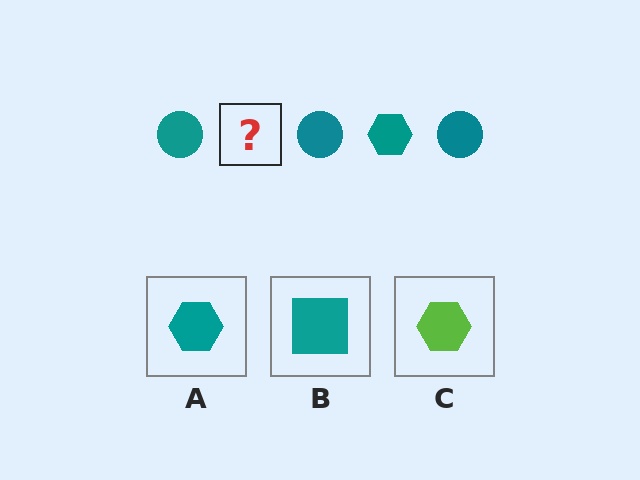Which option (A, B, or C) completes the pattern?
A.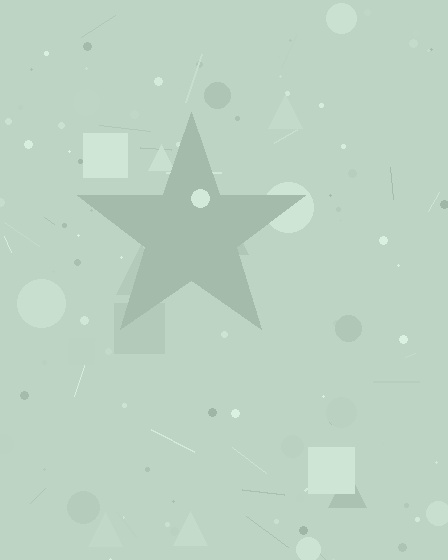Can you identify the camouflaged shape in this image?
The camouflaged shape is a star.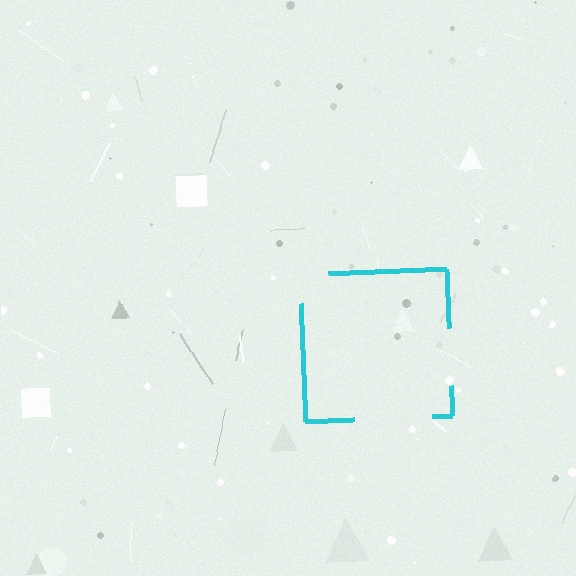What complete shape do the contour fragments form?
The contour fragments form a square.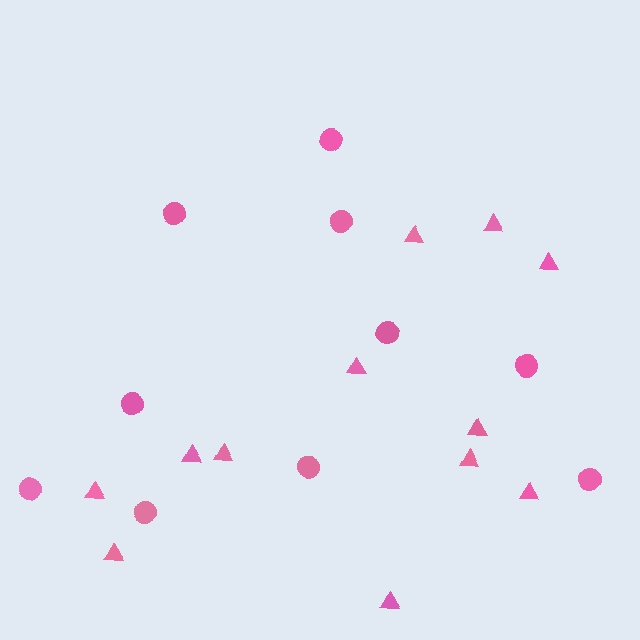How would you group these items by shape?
There are 2 groups: one group of circles (10) and one group of triangles (12).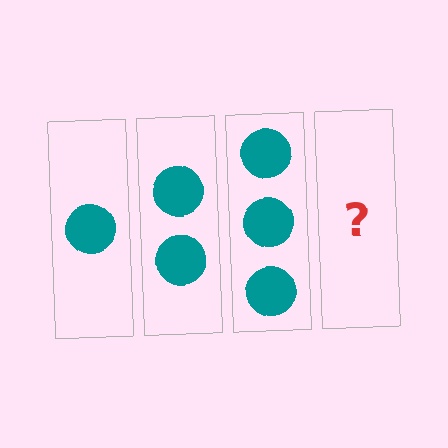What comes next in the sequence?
The next element should be 4 circles.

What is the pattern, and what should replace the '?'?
The pattern is that each step adds one more circle. The '?' should be 4 circles.